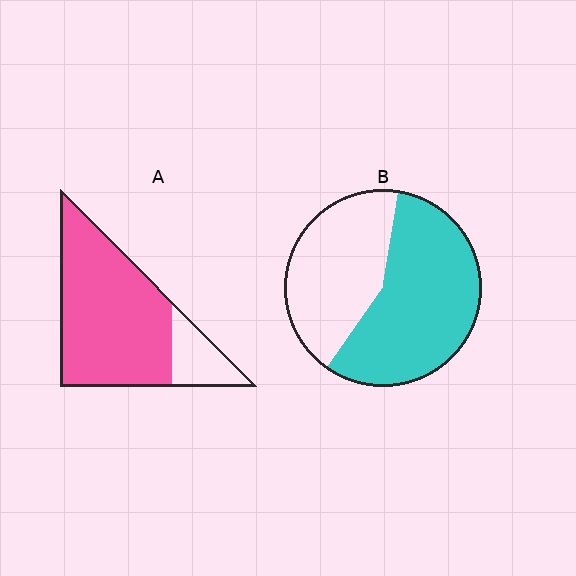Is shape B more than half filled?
Yes.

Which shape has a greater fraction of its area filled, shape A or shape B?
Shape A.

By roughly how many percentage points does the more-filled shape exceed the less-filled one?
By roughly 25 percentage points (A over B).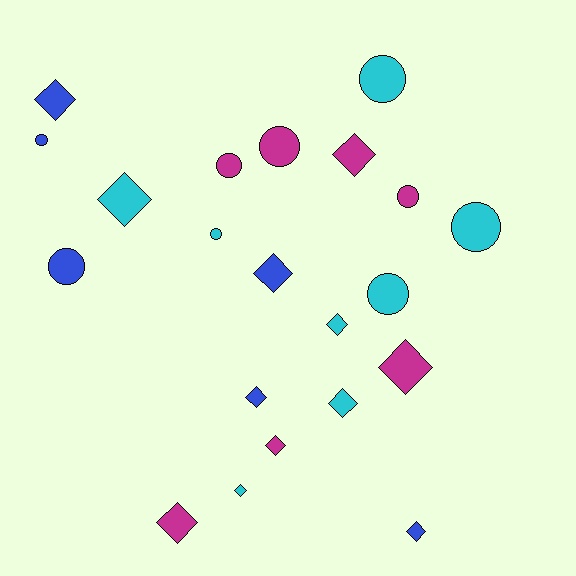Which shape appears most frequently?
Diamond, with 12 objects.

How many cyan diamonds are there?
There are 4 cyan diamonds.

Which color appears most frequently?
Cyan, with 8 objects.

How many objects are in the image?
There are 21 objects.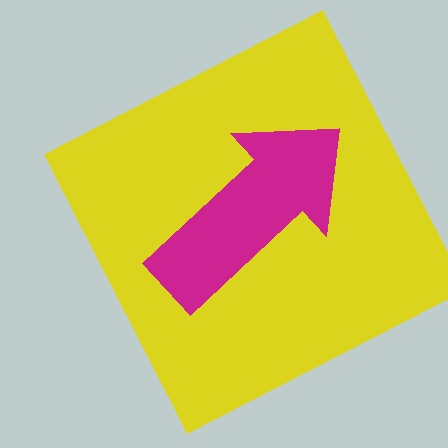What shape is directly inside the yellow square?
The magenta arrow.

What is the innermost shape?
The magenta arrow.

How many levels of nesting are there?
2.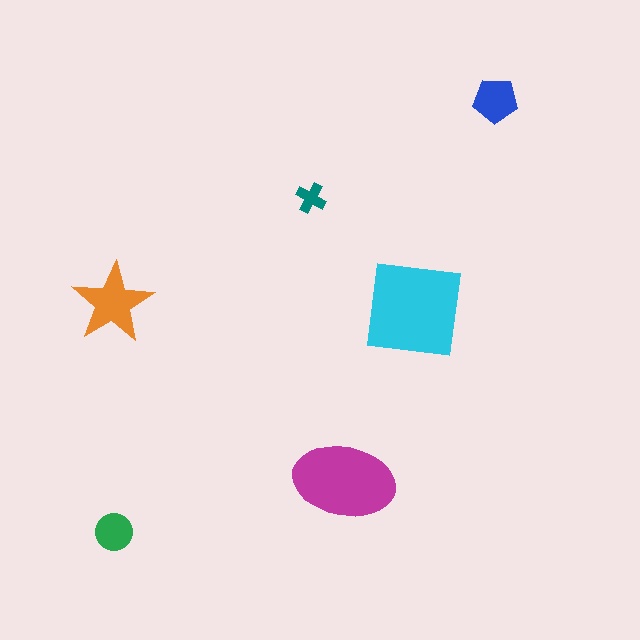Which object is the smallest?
The teal cross.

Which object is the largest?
The cyan square.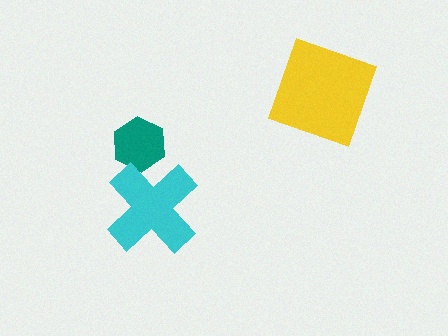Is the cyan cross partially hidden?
No, no other shape covers it.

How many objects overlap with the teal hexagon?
1 object overlaps with the teal hexagon.